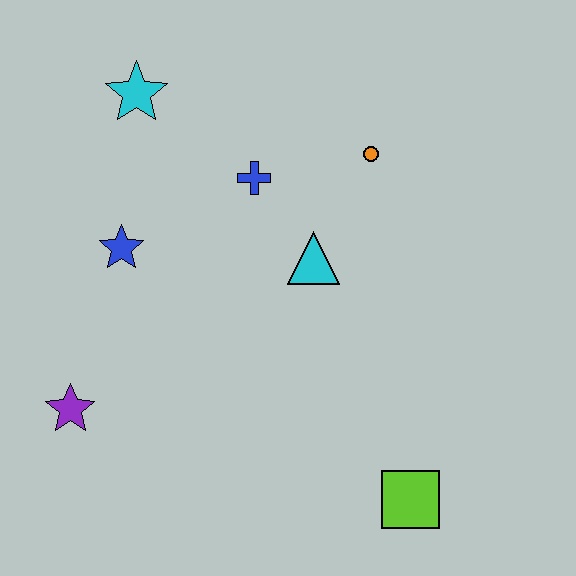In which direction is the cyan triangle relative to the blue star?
The cyan triangle is to the right of the blue star.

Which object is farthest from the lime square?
The cyan star is farthest from the lime square.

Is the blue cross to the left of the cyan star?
No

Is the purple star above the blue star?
No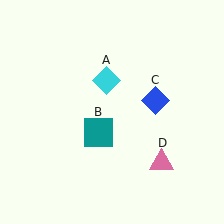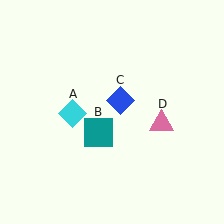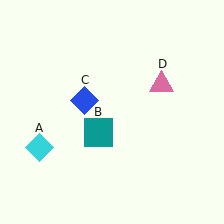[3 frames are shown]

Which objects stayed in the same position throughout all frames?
Teal square (object B) remained stationary.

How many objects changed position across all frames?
3 objects changed position: cyan diamond (object A), blue diamond (object C), pink triangle (object D).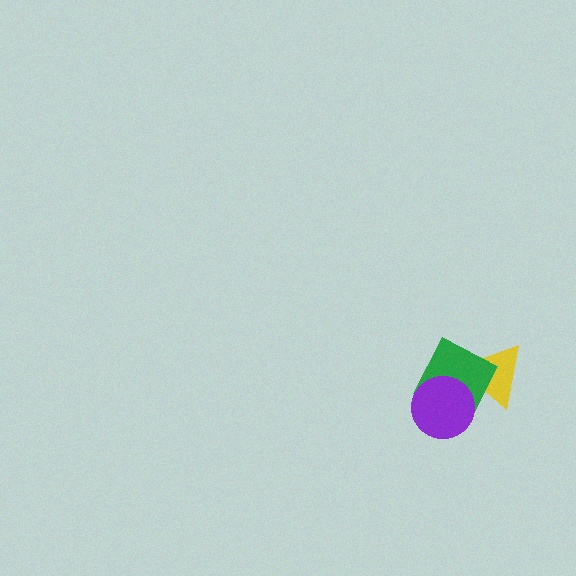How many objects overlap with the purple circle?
2 objects overlap with the purple circle.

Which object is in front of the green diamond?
The purple circle is in front of the green diamond.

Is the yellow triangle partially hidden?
Yes, it is partially covered by another shape.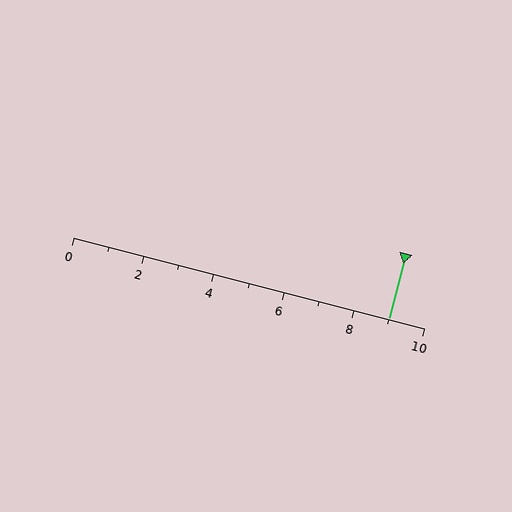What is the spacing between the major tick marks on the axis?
The major ticks are spaced 2 apart.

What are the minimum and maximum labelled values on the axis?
The axis runs from 0 to 10.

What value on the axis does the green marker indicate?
The marker indicates approximately 9.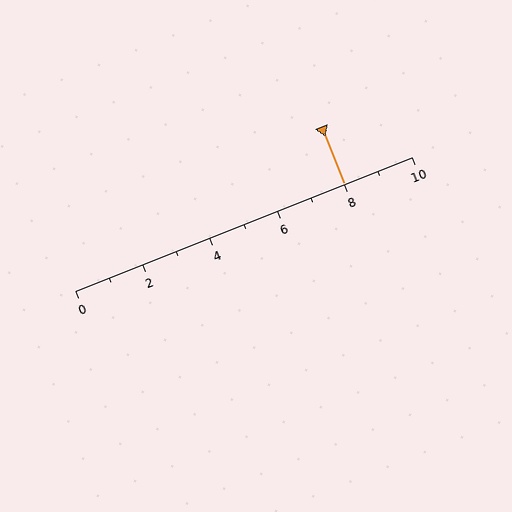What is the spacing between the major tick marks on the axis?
The major ticks are spaced 2 apart.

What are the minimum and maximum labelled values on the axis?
The axis runs from 0 to 10.